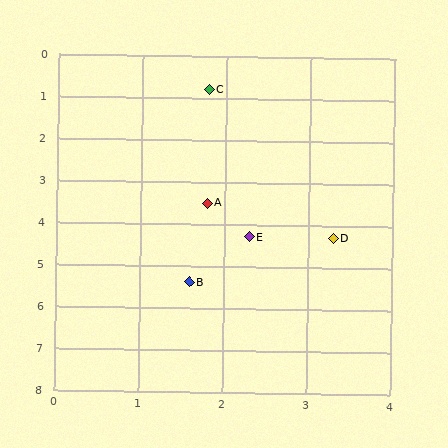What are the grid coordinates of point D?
Point D is at approximately (3.3, 4.3).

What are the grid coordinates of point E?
Point E is at approximately (2.3, 4.3).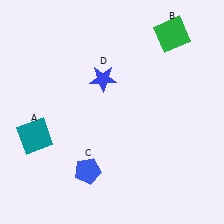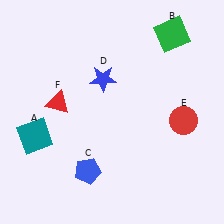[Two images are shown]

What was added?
A red circle (E), a red triangle (F) were added in Image 2.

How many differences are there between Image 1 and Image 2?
There are 2 differences between the two images.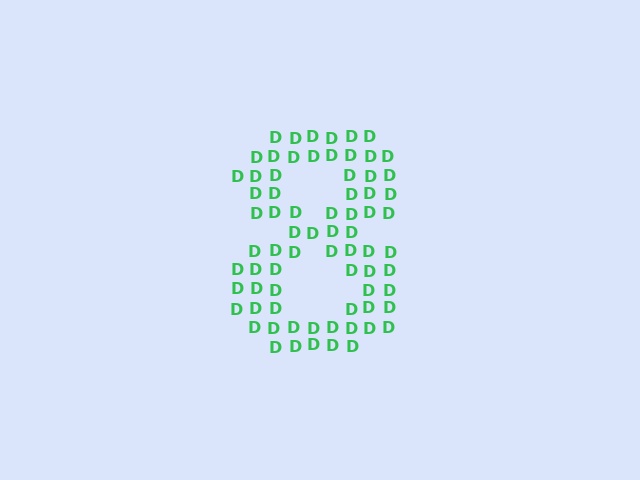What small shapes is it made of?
It is made of small letter D's.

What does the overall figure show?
The overall figure shows the digit 8.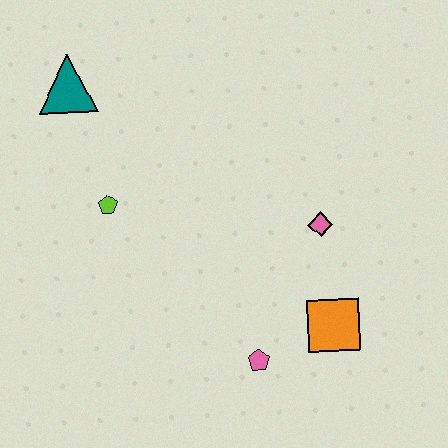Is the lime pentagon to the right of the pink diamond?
No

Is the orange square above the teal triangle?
No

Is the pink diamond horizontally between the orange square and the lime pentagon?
Yes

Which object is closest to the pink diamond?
The orange square is closest to the pink diamond.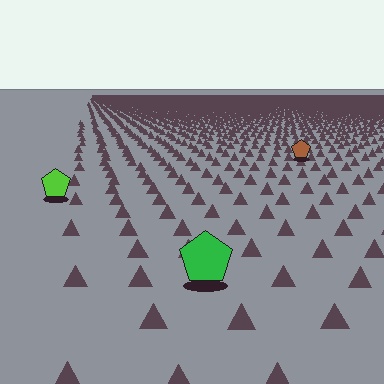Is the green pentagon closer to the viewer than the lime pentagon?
Yes. The green pentagon is closer — you can tell from the texture gradient: the ground texture is coarser near it.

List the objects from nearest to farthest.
From nearest to farthest: the green pentagon, the lime pentagon, the brown pentagon.